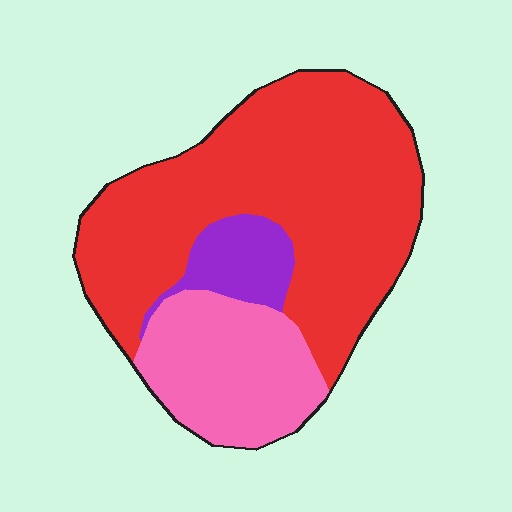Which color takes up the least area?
Purple, at roughly 10%.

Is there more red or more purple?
Red.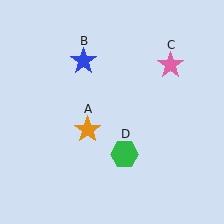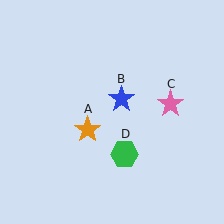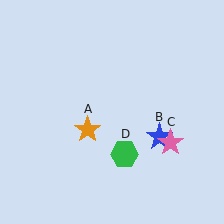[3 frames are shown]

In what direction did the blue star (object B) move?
The blue star (object B) moved down and to the right.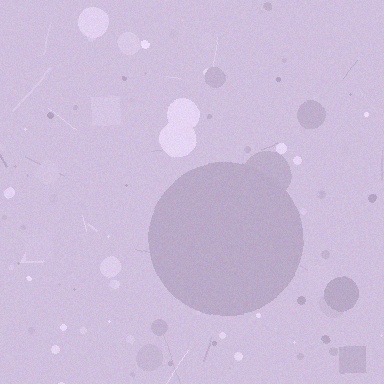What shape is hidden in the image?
A circle is hidden in the image.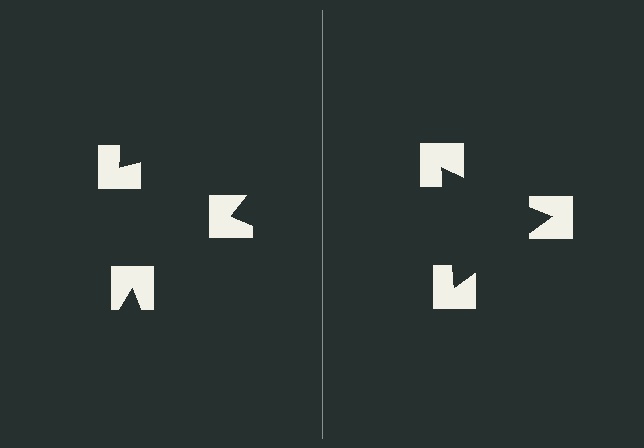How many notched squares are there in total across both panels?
6 — 3 on each side.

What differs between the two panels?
The notched squares are positioned identically on both sides; only the wedge orientations differ. On the right they align to a triangle; on the left they are misaligned.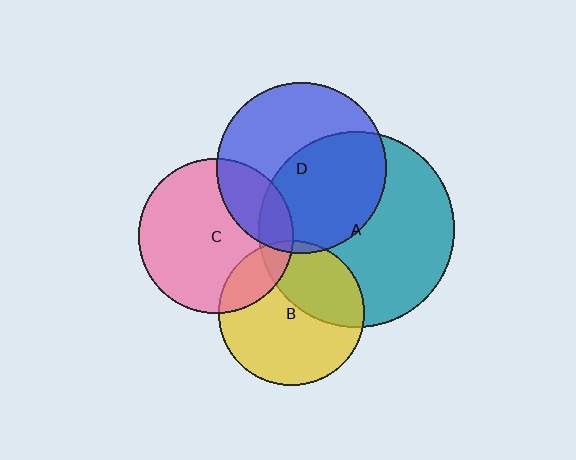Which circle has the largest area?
Circle A (teal).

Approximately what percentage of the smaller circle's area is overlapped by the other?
Approximately 25%.